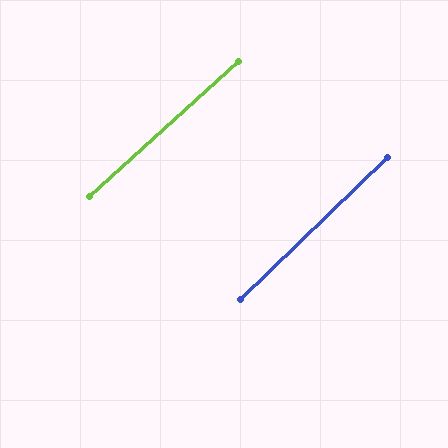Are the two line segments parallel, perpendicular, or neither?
Parallel — their directions differ by only 1.5°.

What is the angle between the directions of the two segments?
Approximately 2 degrees.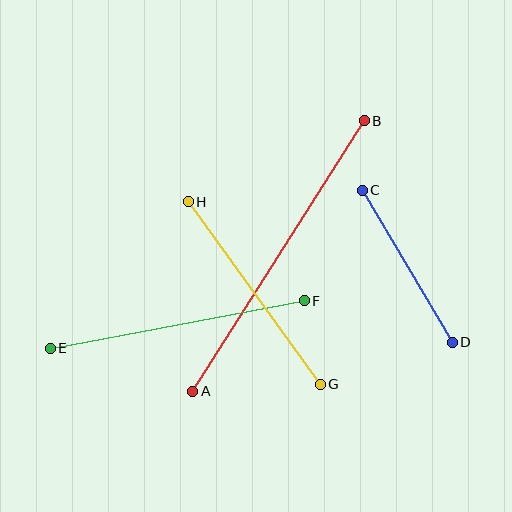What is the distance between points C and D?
The distance is approximately 177 pixels.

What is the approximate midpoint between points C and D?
The midpoint is at approximately (407, 266) pixels.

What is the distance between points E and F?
The distance is approximately 258 pixels.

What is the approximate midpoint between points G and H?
The midpoint is at approximately (254, 293) pixels.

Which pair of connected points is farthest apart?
Points A and B are farthest apart.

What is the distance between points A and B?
The distance is approximately 320 pixels.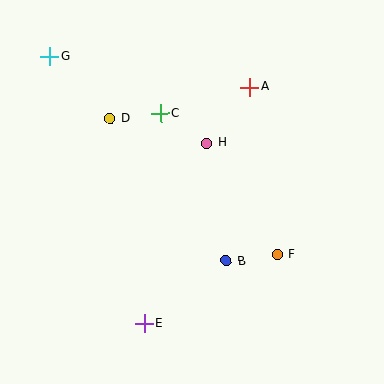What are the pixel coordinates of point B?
Point B is at (226, 261).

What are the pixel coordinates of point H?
Point H is at (207, 143).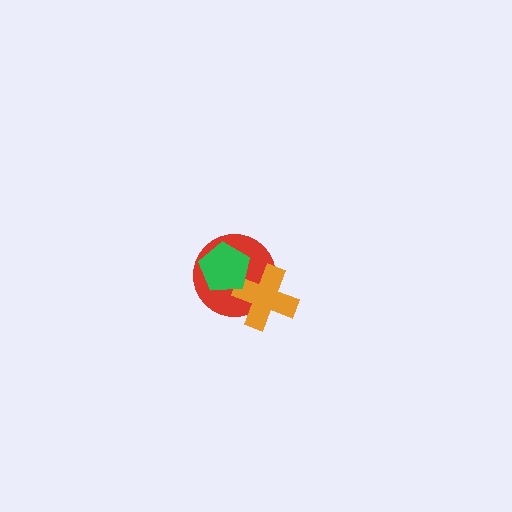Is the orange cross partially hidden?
Yes, it is partially covered by another shape.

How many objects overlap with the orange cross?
2 objects overlap with the orange cross.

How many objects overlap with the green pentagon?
2 objects overlap with the green pentagon.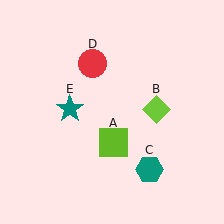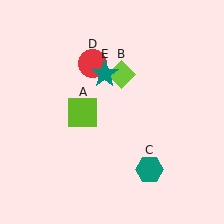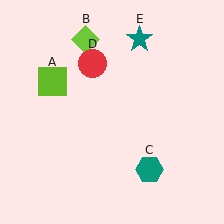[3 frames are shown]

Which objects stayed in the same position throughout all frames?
Teal hexagon (object C) and red circle (object D) remained stationary.